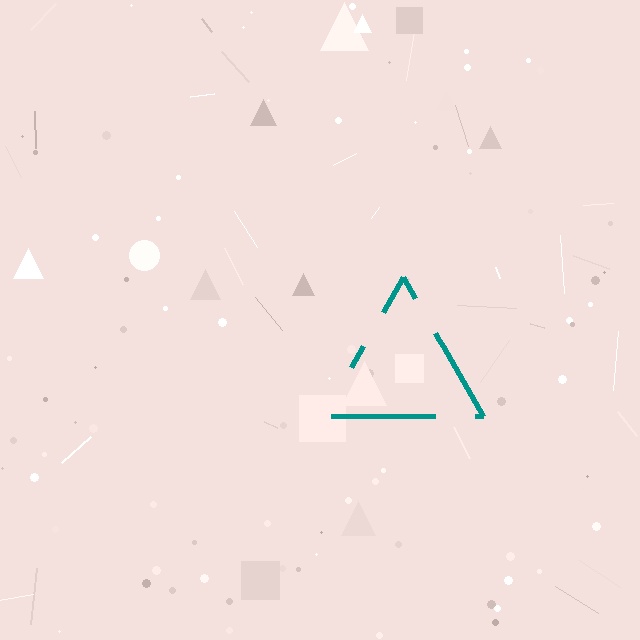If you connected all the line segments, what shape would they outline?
They would outline a triangle.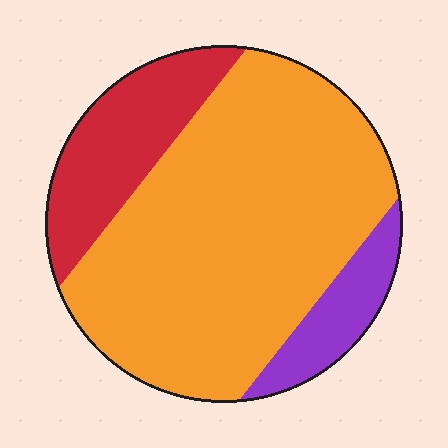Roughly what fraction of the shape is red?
Red takes up about one fifth (1/5) of the shape.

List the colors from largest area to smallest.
From largest to smallest: orange, red, purple.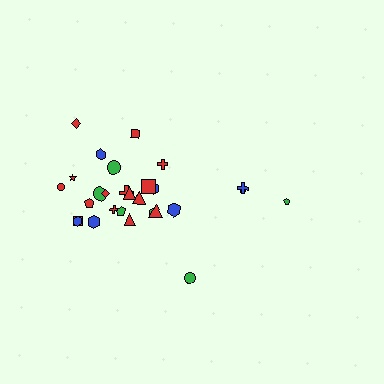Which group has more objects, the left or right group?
The left group.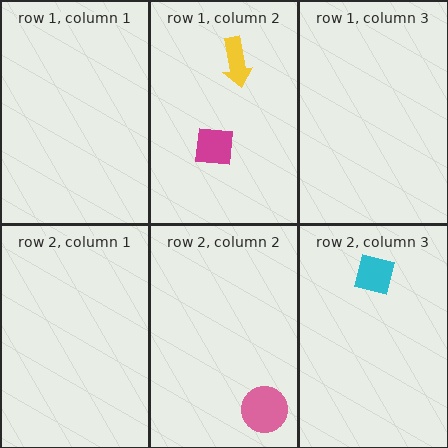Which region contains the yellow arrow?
The row 1, column 2 region.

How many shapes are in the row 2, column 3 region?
1.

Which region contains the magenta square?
The row 1, column 2 region.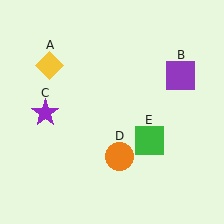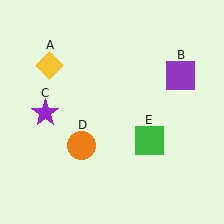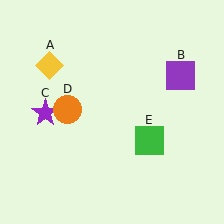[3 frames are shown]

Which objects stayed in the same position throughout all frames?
Yellow diamond (object A) and purple square (object B) and purple star (object C) and green square (object E) remained stationary.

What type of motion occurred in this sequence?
The orange circle (object D) rotated clockwise around the center of the scene.